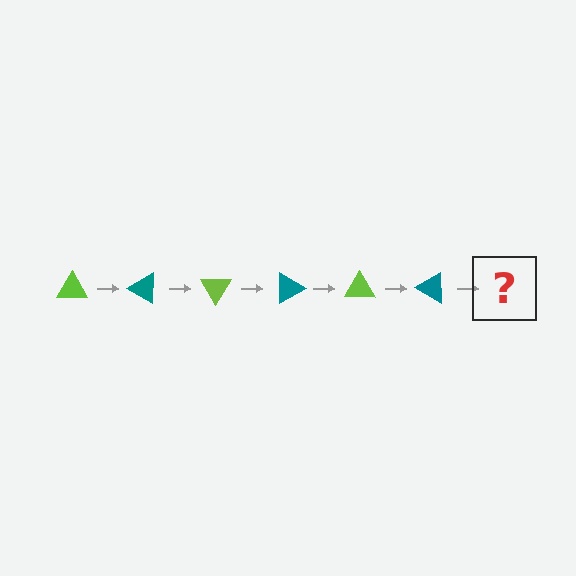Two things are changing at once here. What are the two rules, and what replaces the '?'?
The two rules are that it rotates 30 degrees each step and the color cycles through lime and teal. The '?' should be a lime triangle, rotated 180 degrees from the start.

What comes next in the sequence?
The next element should be a lime triangle, rotated 180 degrees from the start.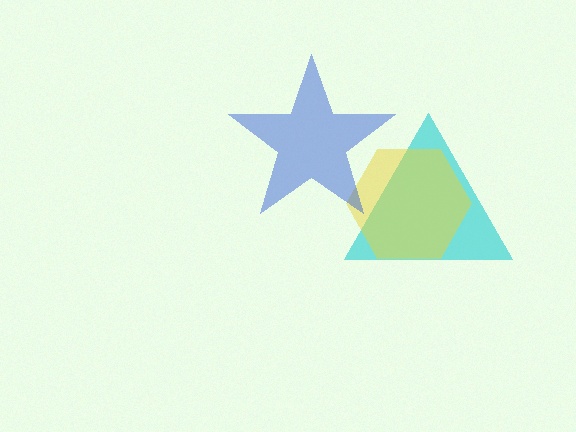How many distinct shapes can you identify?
There are 3 distinct shapes: a cyan triangle, a yellow hexagon, a blue star.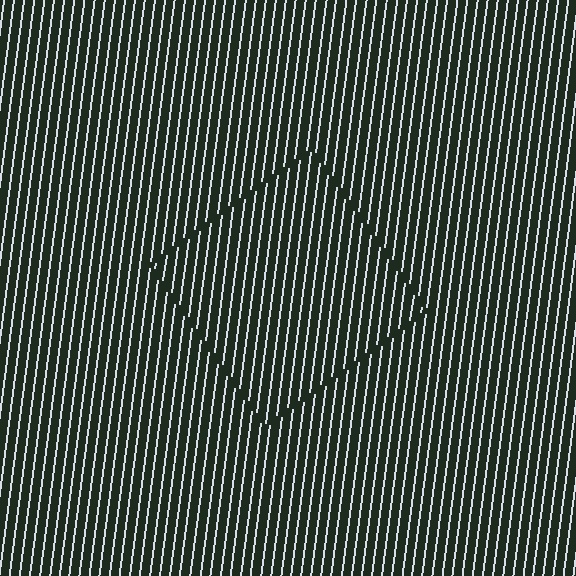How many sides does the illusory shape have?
4 sides — the line-ends trace a square.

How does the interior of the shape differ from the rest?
The interior of the shape contains the same grating, shifted by half a period — the contour is defined by the phase discontinuity where line-ends from the inner and outer gratings abut.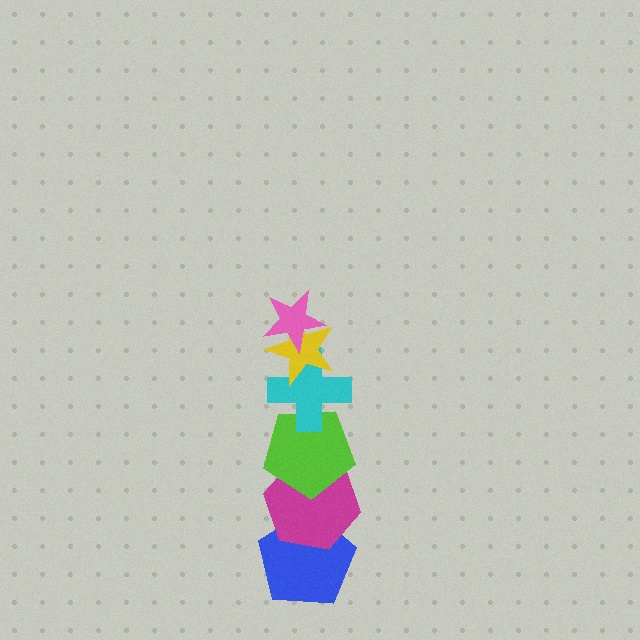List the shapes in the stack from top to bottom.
From top to bottom: the pink star, the yellow star, the cyan cross, the lime pentagon, the magenta hexagon, the blue pentagon.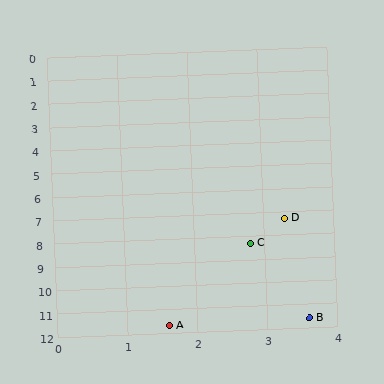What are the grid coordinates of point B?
Point B is at approximately (3.6, 11.6).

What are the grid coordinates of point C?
Point C is at approximately (2.8, 8.3).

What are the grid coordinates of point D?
Point D is at approximately (3.3, 7.3).